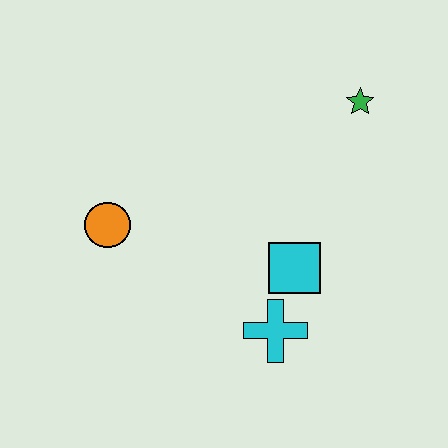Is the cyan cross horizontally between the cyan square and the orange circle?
Yes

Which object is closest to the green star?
The cyan square is closest to the green star.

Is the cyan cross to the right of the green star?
No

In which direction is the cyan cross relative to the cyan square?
The cyan cross is below the cyan square.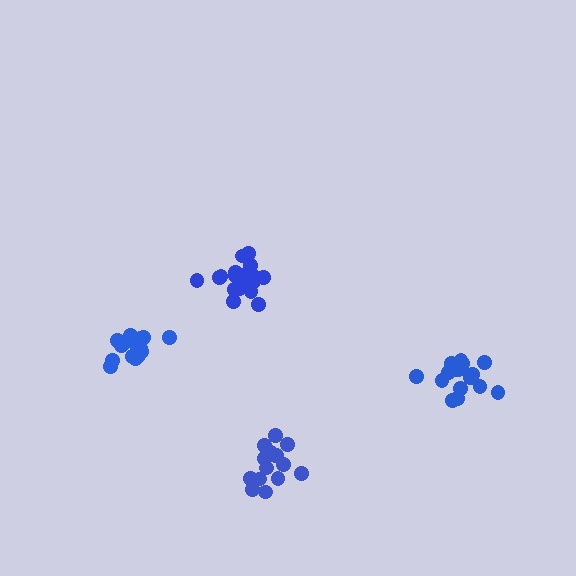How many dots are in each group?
Group 1: 17 dots, Group 2: 15 dots, Group 3: 21 dots, Group 4: 16 dots (69 total).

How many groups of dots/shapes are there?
There are 4 groups.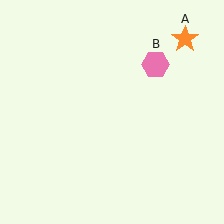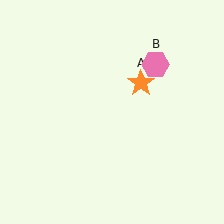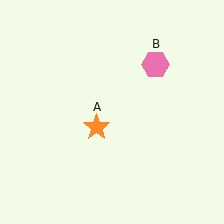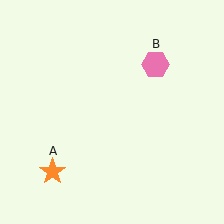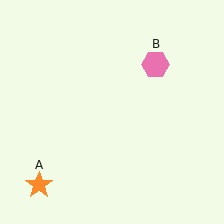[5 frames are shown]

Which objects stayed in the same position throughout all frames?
Pink hexagon (object B) remained stationary.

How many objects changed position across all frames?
1 object changed position: orange star (object A).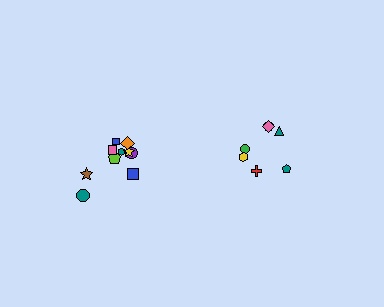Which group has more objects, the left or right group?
The left group.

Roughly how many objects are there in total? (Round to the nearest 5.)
Roughly 15 objects in total.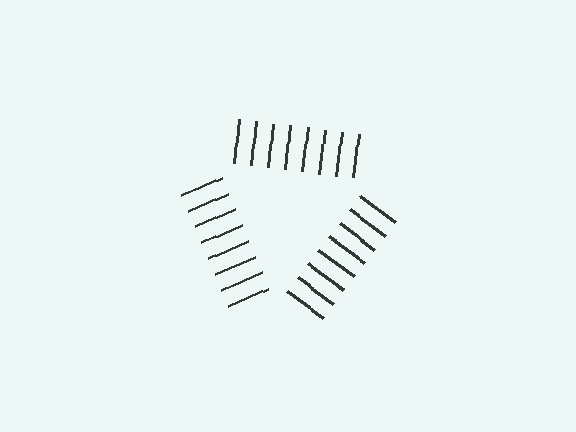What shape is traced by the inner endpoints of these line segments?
An illusory triangle — the line segments terminate on its edges but no continuous stroke is drawn.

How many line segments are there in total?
24 — 8 along each of the 3 edges.